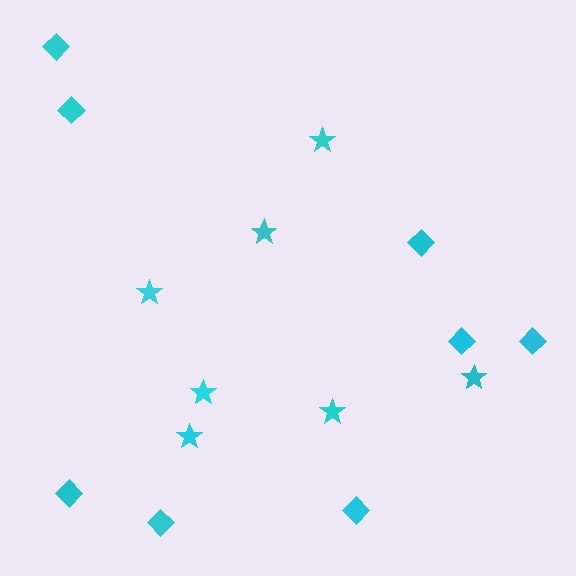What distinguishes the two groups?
There are 2 groups: one group of stars (7) and one group of diamonds (8).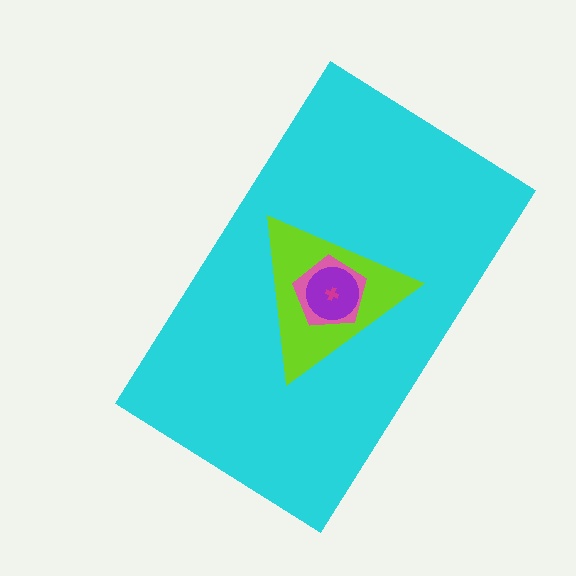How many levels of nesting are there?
5.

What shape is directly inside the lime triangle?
The pink pentagon.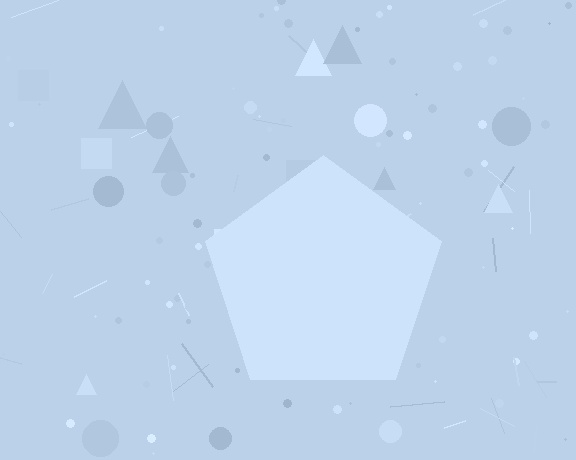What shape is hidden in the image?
A pentagon is hidden in the image.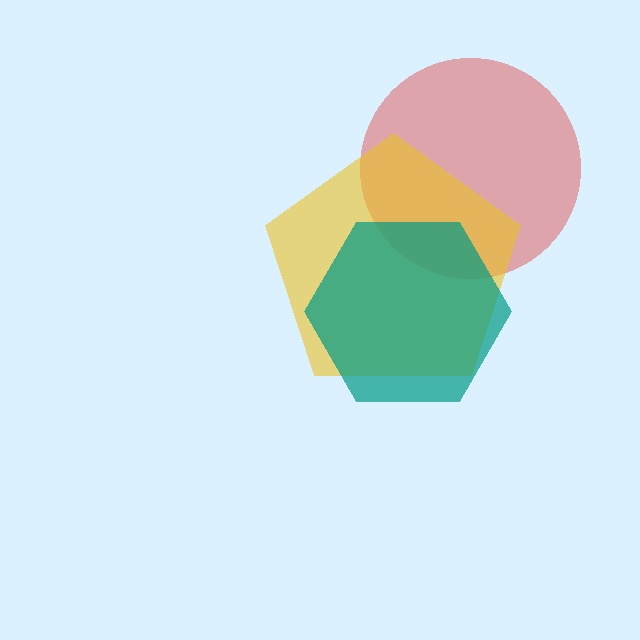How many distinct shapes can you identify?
There are 3 distinct shapes: a red circle, a yellow pentagon, a teal hexagon.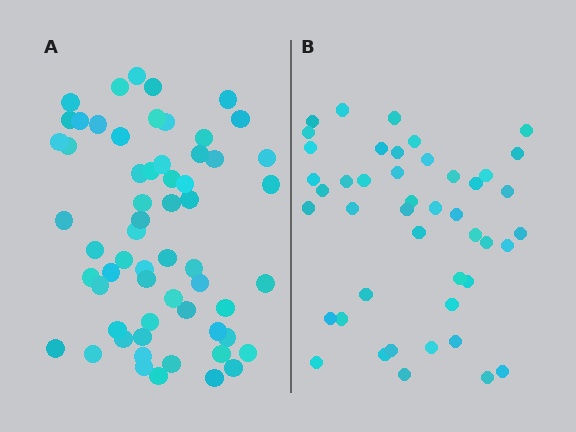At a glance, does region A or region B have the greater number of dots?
Region A (the left region) has more dots.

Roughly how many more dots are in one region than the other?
Region A has approximately 15 more dots than region B.